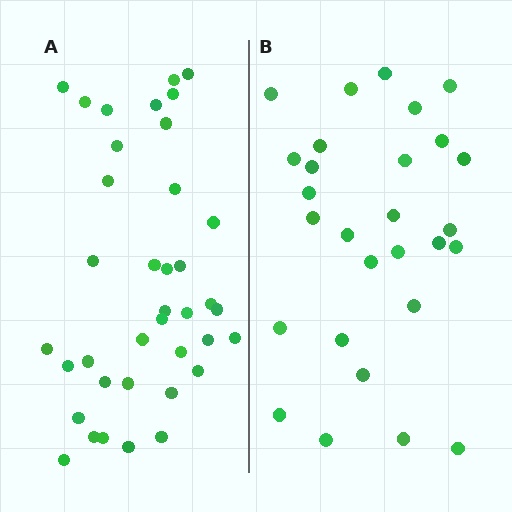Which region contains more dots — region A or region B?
Region A (the left region) has more dots.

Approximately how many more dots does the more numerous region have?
Region A has roughly 10 or so more dots than region B.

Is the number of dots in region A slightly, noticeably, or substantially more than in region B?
Region A has noticeably more, but not dramatically so. The ratio is roughly 1.4 to 1.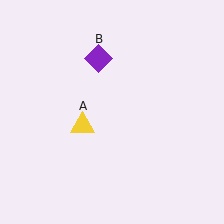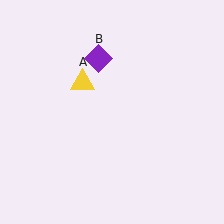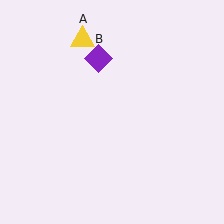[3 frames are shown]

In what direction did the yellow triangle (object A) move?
The yellow triangle (object A) moved up.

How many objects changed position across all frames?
1 object changed position: yellow triangle (object A).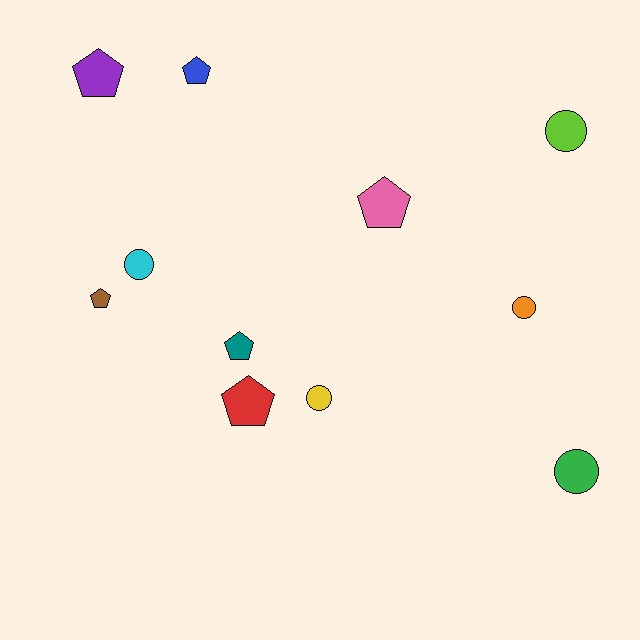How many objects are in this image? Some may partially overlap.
There are 11 objects.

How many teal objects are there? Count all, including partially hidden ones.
There is 1 teal object.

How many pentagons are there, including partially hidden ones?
There are 6 pentagons.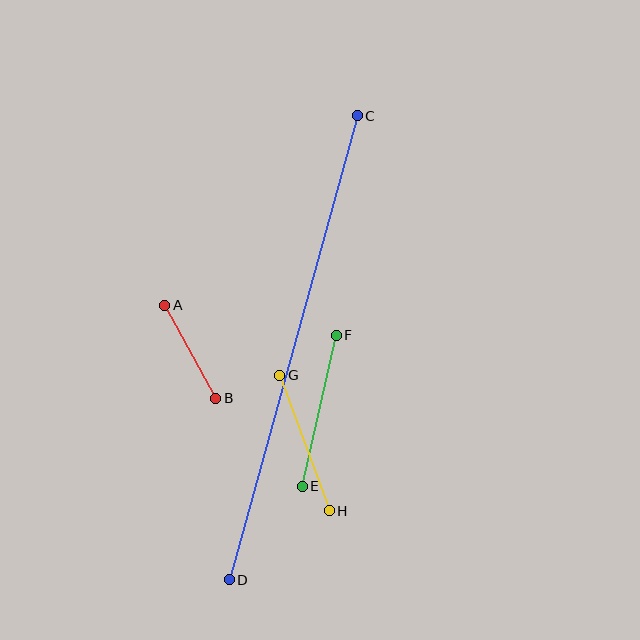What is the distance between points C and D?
The distance is approximately 482 pixels.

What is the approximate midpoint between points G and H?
The midpoint is at approximately (305, 443) pixels.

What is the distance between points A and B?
The distance is approximately 106 pixels.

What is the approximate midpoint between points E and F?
The midpoint is at approximately (319, 411) pixels.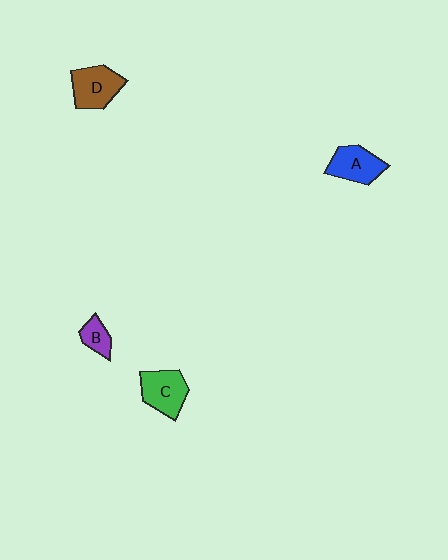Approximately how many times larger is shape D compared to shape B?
Approximately 2.0 times.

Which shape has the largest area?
Shape D (brown).